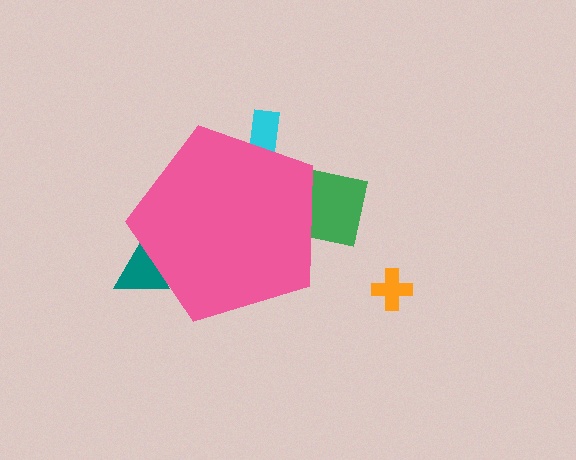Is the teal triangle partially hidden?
Yes, the teal triangle is partially hidden behind the pink pentagon.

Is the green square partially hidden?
Yes, the green square is partially hidden behind the pink pentagon.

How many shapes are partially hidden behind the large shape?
3 shapes are partially hidden.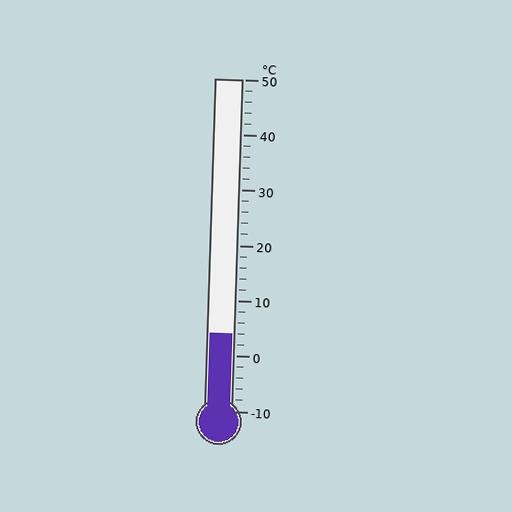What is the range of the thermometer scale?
The thermometer scale ranges from -10°C to 50°C.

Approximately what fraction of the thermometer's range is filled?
The thermometer is filled to approximately 25% of its range.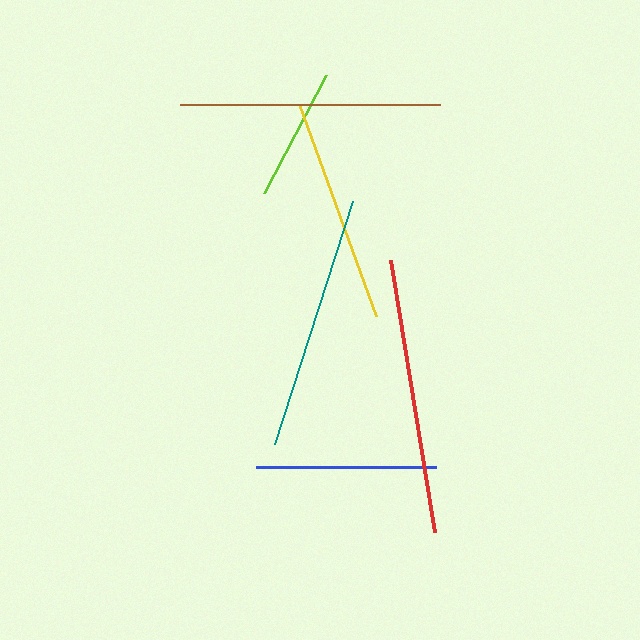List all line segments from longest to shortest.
From longest to shortest: red, brown, teal, yellow, blue, lime.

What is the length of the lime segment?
The lime segment is approximately 133 pixels long.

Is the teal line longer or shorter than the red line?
The red line is longer than the teal line.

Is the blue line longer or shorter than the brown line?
The brown line is longer than the blue line.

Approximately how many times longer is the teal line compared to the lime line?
The teal line is approximately 1.9 times the length of the lime line.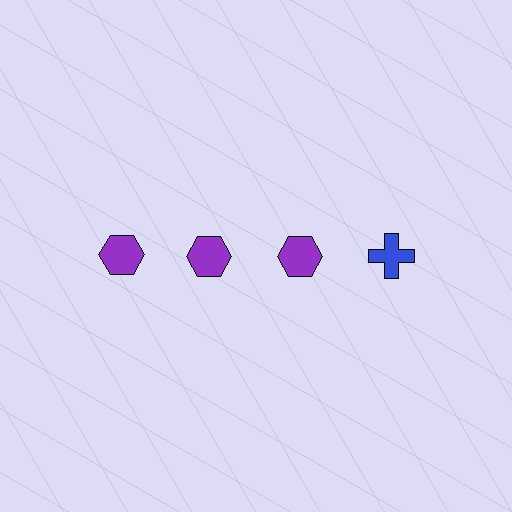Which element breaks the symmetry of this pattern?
The blue cross in the top row, second from right column breaks the symmetry. All other shapes are purple hexagons.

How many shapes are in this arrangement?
There are 4 shapes arranged in a grid pattern.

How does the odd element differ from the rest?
It differs in both color (blue instead of purple) and shape (cross instead of hexagon).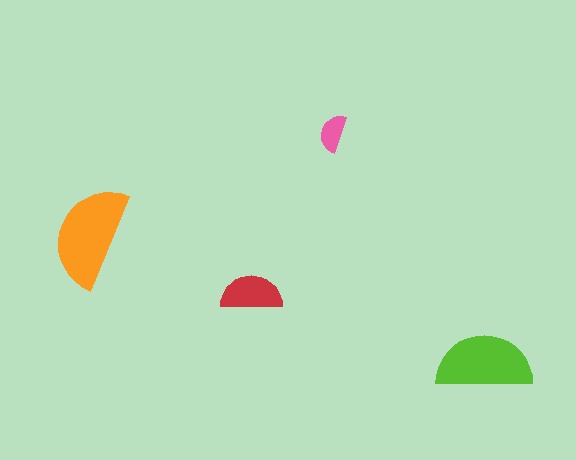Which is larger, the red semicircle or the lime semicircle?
The lime one.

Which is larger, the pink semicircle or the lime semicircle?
The lime one.